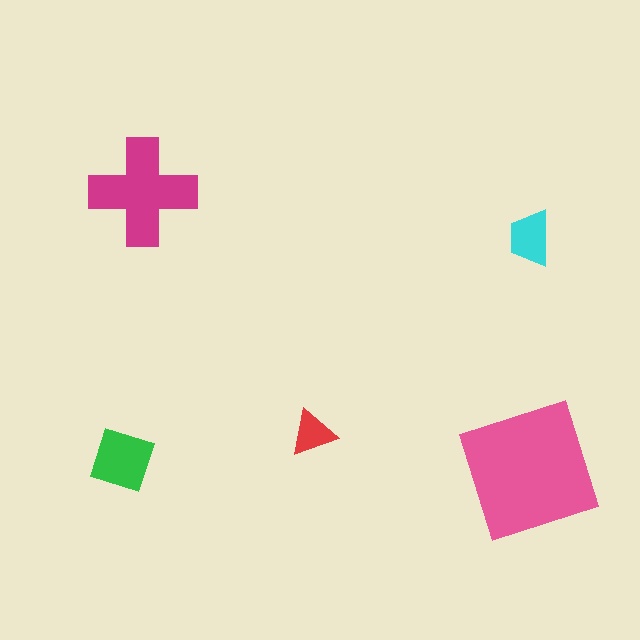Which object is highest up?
The magenta cross is topmost.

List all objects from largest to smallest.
The pink square, the magenta cross, the green diamond, the cyan trapezoid, the red triangle.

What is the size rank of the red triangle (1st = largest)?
5th.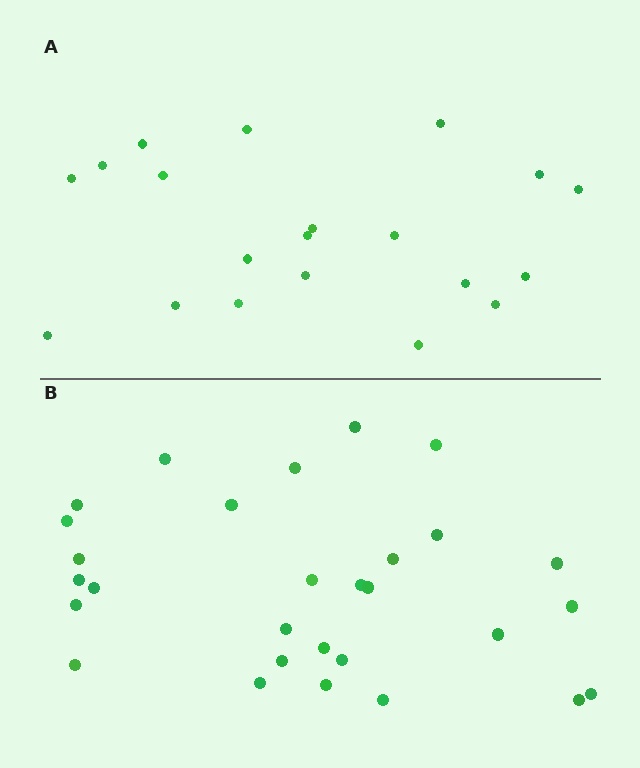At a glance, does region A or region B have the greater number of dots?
Region B (the bottom region) has more dots.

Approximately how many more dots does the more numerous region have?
Region B has roughly 8 or so more dots than region A.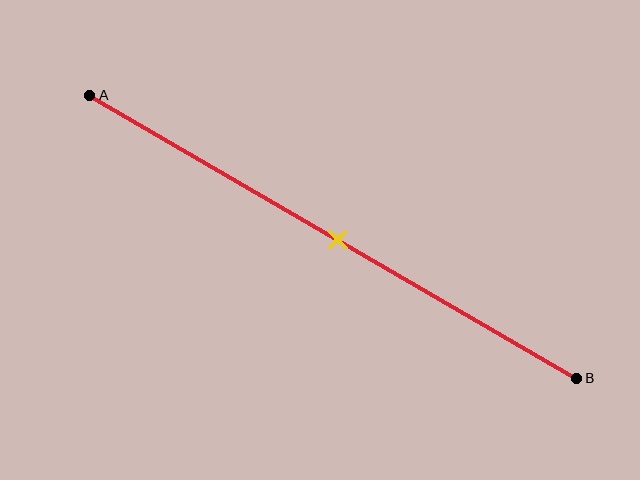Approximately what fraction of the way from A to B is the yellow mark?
The yellow mark is approximately 50% of the way from A to B.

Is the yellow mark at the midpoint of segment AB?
Yes, the mark is approximately at the midpoint.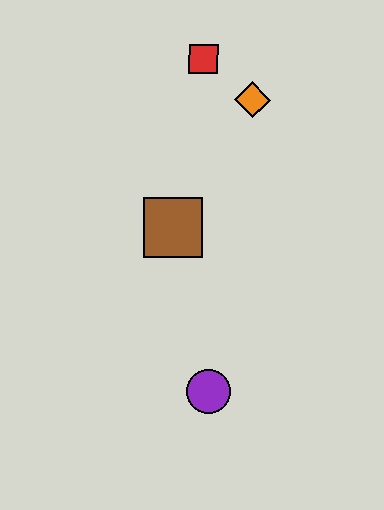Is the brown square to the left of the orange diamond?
Yes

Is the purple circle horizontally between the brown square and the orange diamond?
Yes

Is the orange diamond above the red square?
No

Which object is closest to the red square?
The orange diamond is closest to the red square.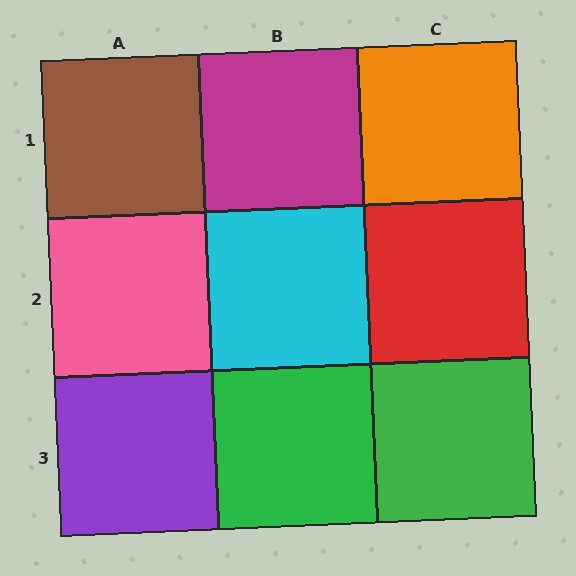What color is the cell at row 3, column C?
Green.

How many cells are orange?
1 cell is orange.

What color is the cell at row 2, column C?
Red.